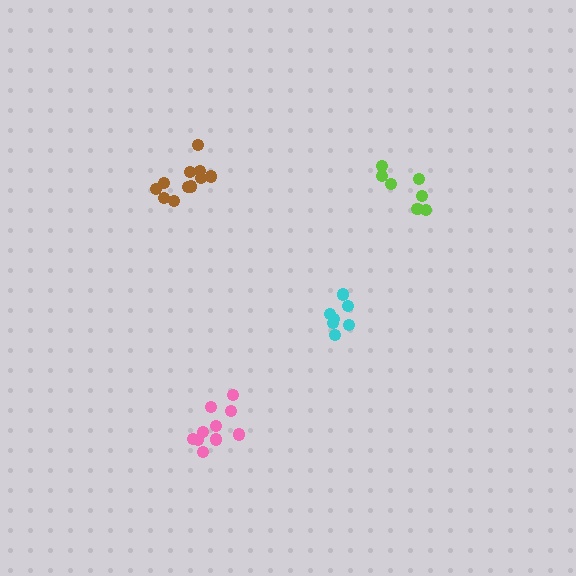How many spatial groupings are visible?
There are 4 spatial groupings.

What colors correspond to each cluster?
The clusters are colored: lime, brown, cyan, pink.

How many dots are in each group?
Group 1: 7 dots, Group 2: 11 dots, Group 3: 7 dots, Group 4: 10 dots (35 total).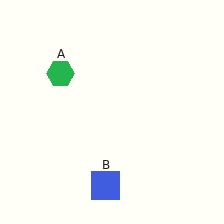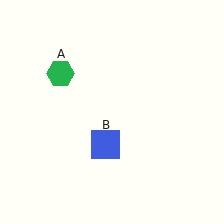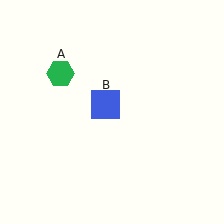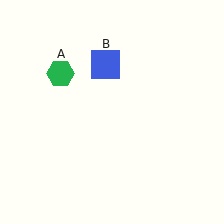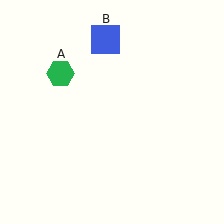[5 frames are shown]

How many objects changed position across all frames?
1 object changed position: blue square (object B).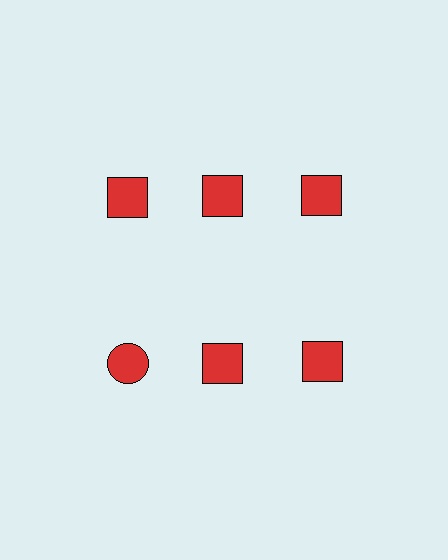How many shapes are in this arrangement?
There are 6 shapes arranged in a grid pattern.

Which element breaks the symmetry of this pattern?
The red circle in the second row, leftmost column breaks the symmetry. All other shapes are red squares.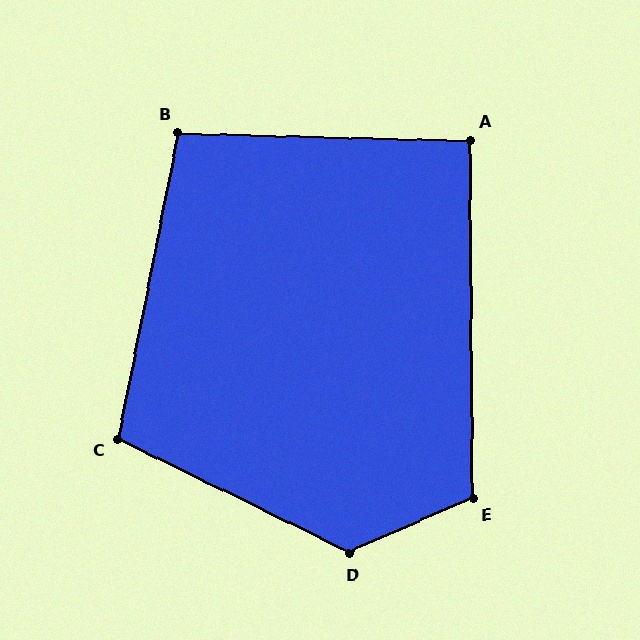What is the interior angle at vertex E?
Approximately 114 degrees (obtuse).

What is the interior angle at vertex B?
Approximately 100 degrees (obtuse).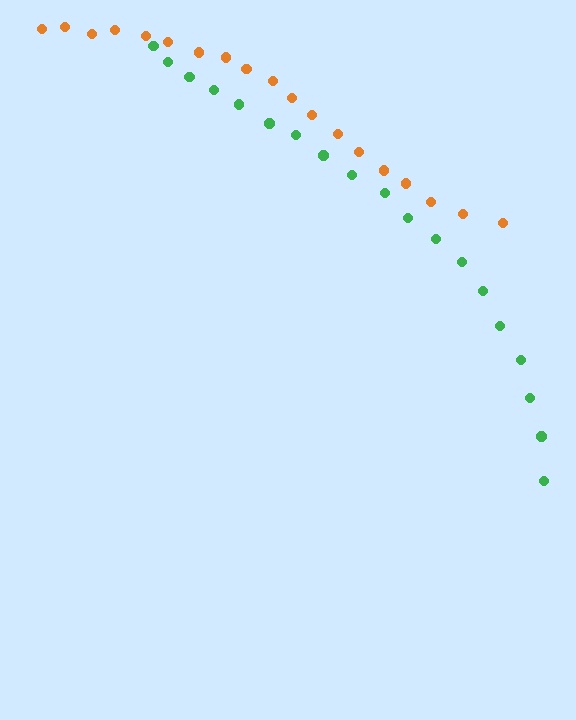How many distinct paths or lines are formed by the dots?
There are 2 distinct paths.